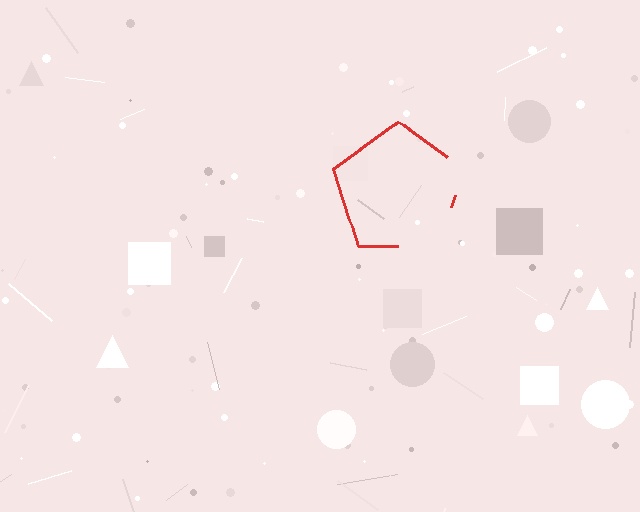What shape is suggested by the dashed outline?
The dashed outline suggests a pentagon.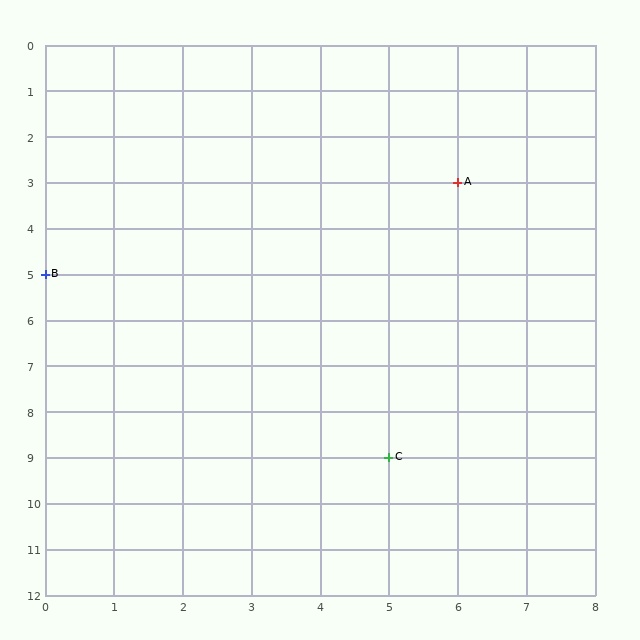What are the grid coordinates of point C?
Point C is at grid coordinates (5, 9).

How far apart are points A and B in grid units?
Points A and B are 6 columns and 2 rows apart (about 6.3 grid units diagonally).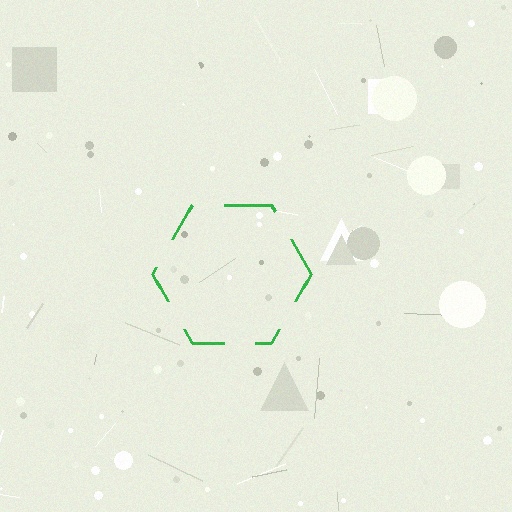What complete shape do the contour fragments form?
The contour fragments form a hexagon.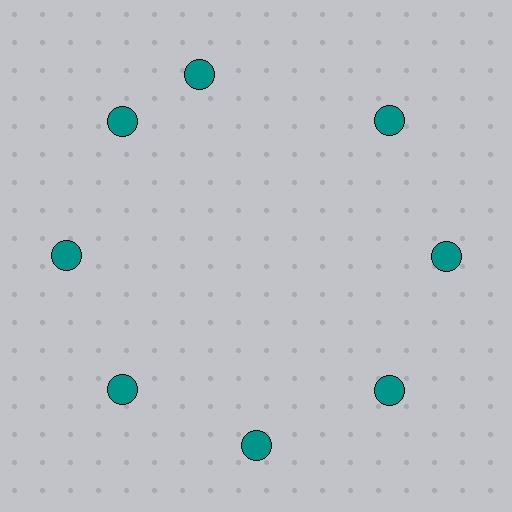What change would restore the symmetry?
The symmetry would be restored by rotating it back into even spacing with its neighbors so that all 8 circles sit at equal angles and equal distance from the center.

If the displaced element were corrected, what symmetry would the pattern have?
It would have 8-fold rotational symmetry — the pattern would map onto itself every 45 degrees.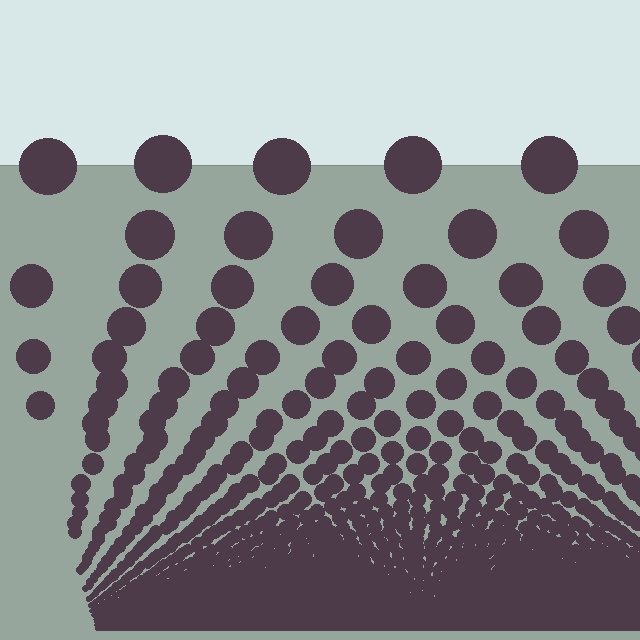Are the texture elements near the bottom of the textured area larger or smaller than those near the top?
Smaller. The gradient is inverted — elements near the bottom are smaller and denser.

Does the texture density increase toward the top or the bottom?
Density increases toward the bottom.